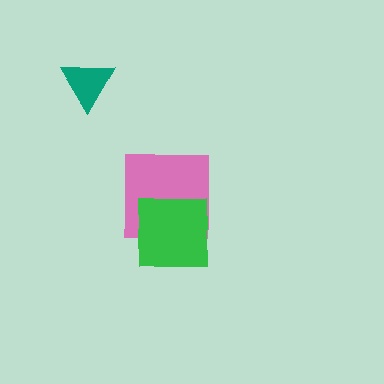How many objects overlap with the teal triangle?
0 objects overlap with the teal triangle.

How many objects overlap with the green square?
1 object overlaps with the green square.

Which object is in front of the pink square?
The green square is in front of the pink square.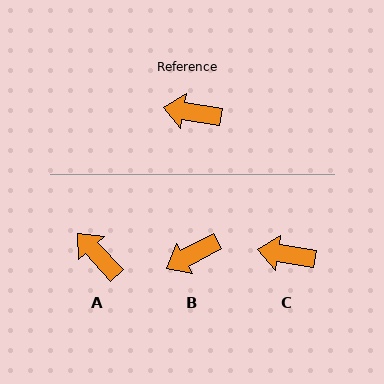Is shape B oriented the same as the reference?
No, it is off by about 37 degrees.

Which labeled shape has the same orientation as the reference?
C.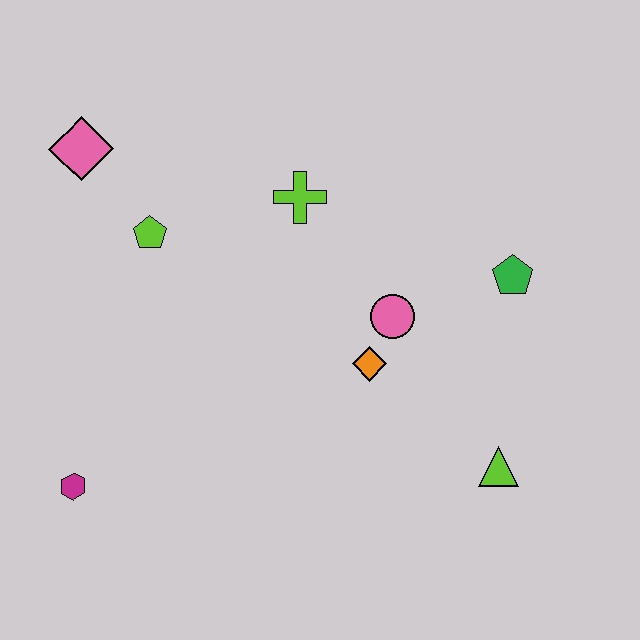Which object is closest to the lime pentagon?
The pink diamond is closest to the lime pentagon.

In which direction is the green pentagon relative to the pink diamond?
The green pentagon is to the right of the pink diamond.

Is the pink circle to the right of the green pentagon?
No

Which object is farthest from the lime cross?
The magenta hexagon is farthest from the lime cross.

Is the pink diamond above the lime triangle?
Yes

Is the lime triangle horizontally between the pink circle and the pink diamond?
No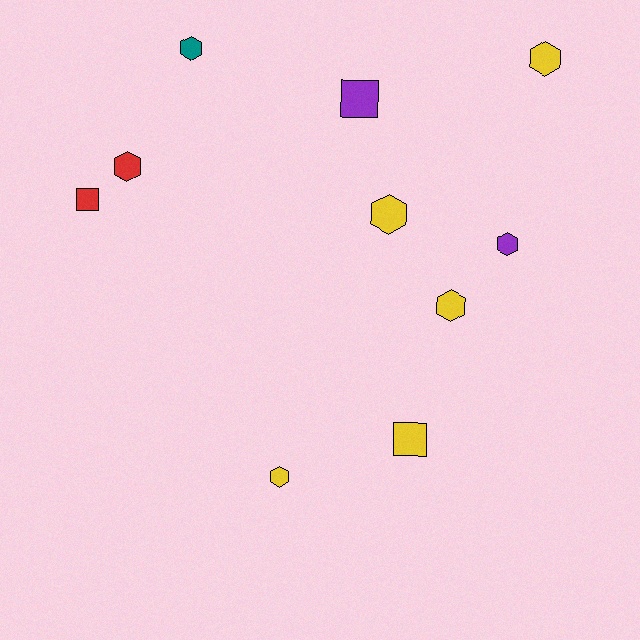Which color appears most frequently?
Yellow, with 5 objects.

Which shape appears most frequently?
Hexagon, with 7 objects.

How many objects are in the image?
There are 10 objects.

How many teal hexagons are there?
There is 1 teal hexagon.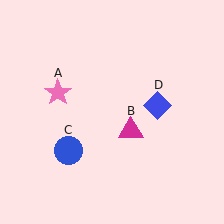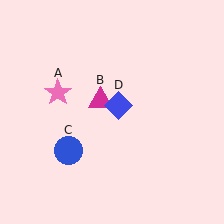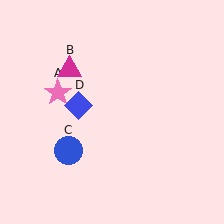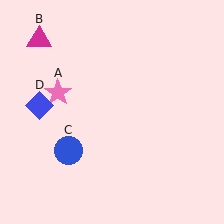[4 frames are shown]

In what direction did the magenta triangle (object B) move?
The magenta triangle (object B) moved up and to the left.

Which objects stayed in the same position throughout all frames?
Pink star (object A) and blue circle (object C) remained stationary.